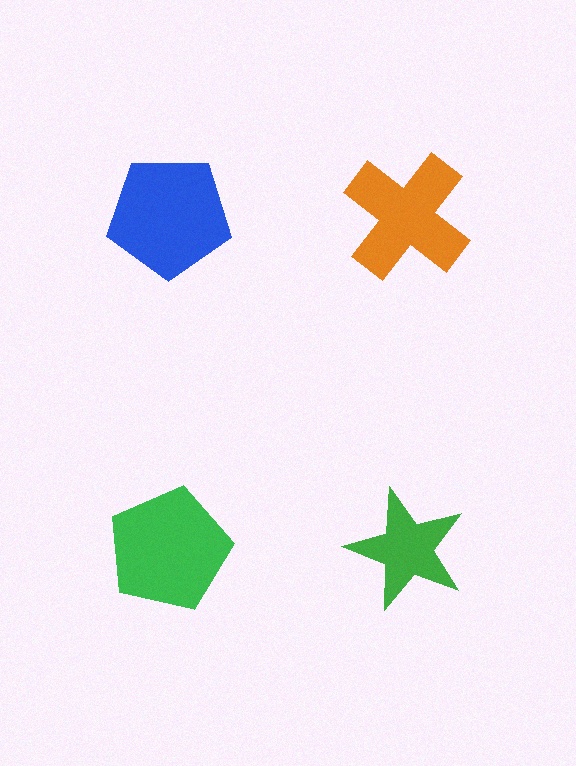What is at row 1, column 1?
A blue pentagon.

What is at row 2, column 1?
A green pentagon.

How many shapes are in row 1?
2 shapes.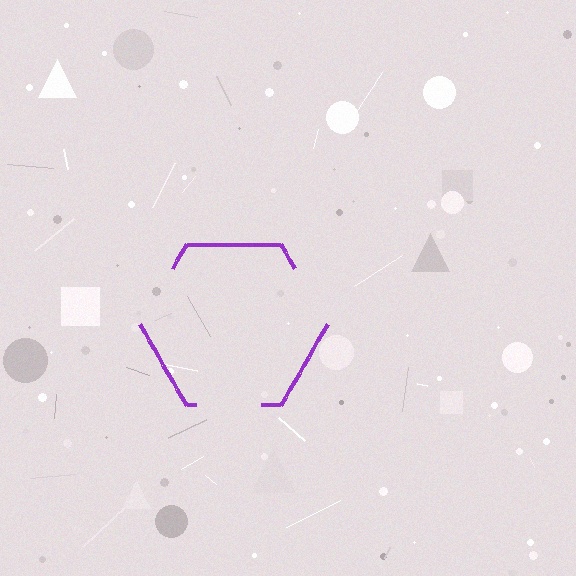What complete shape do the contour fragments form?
The contour fragments form a hexagon.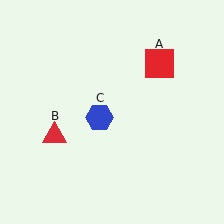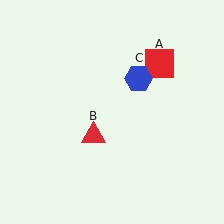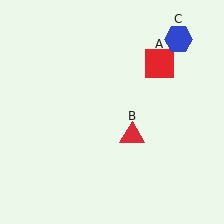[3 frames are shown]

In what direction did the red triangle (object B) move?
The red triangle (object B) moved right.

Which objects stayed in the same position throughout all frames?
Red square (object A) remained stationary.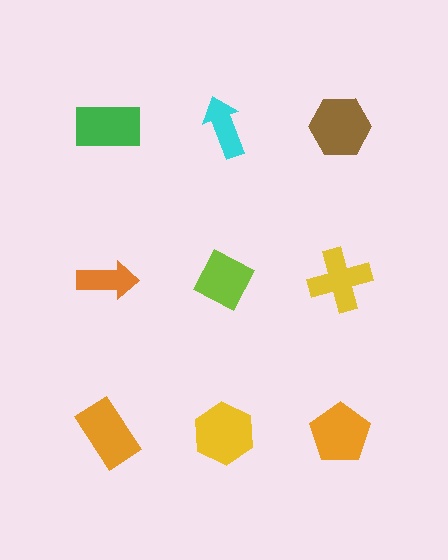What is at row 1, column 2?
A cyan arrow.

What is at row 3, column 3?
An orange pentagon.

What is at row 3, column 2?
A yellow hexagon.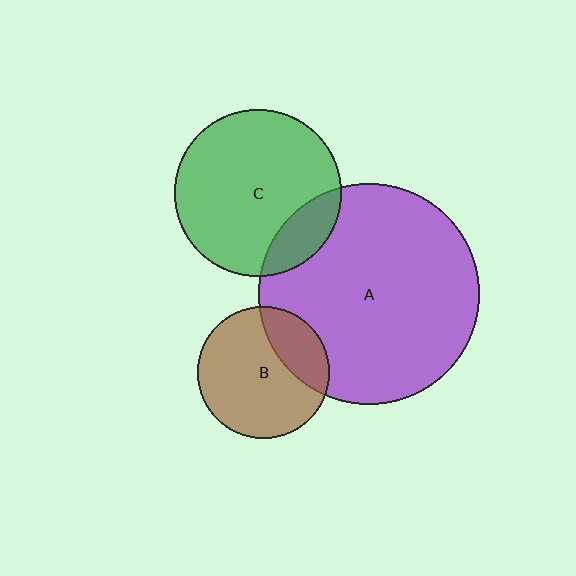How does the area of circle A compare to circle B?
Approximately 2.8 times.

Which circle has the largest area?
Circle A (purple).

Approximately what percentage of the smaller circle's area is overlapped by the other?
Approximately 15%.